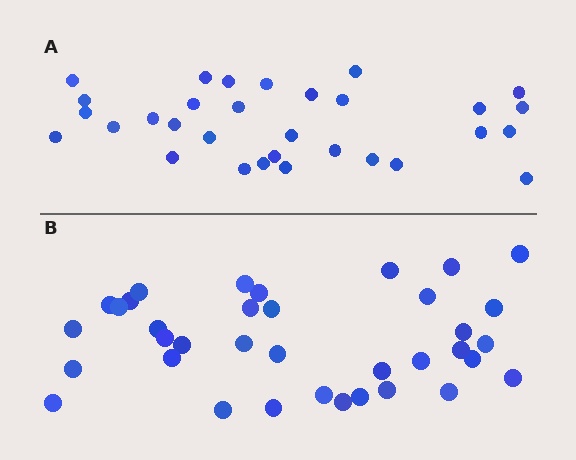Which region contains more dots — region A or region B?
Region B (the bottom region) has more dots.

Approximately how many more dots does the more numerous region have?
Region B has about 5 more dots than region A.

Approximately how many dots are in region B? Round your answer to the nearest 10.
About 40 dots. (The exact count is 36, which rounds to 40.)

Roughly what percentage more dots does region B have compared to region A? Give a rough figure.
About 15% more.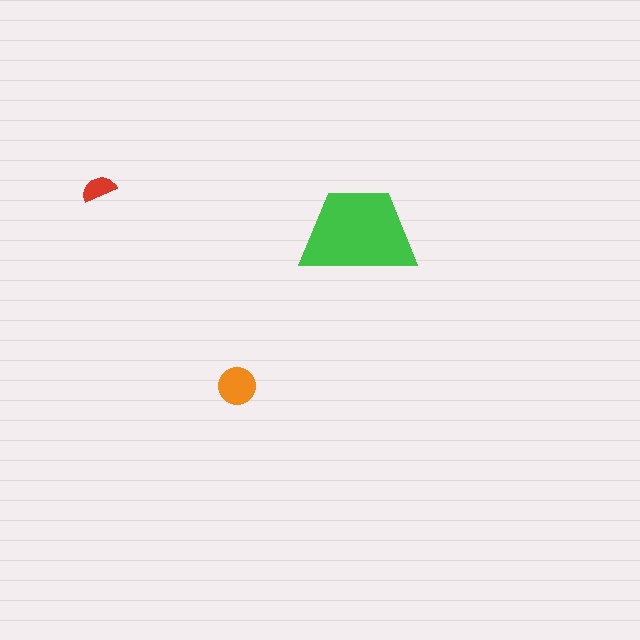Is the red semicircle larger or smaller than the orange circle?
Smaller.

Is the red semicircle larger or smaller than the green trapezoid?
Smaller.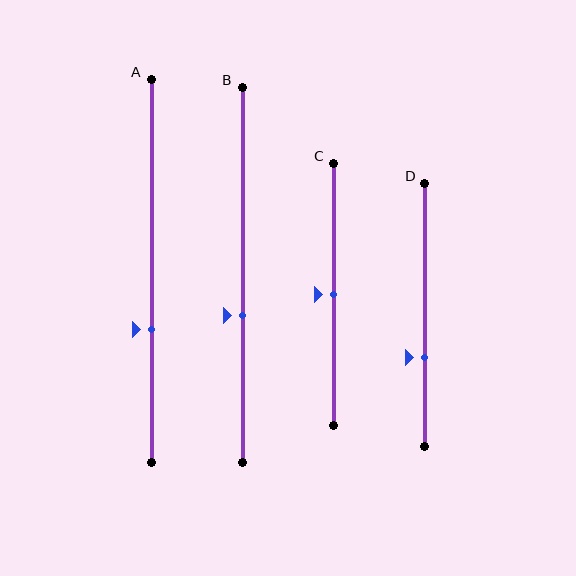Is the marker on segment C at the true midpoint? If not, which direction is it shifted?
Yes, the marker on segment C is at the true midpoint.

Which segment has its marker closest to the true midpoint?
Segment C has its marker closest to the true midpoint.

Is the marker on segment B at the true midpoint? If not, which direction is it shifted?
No, the marker on segment B is shifted downward by about 11% of the segment length.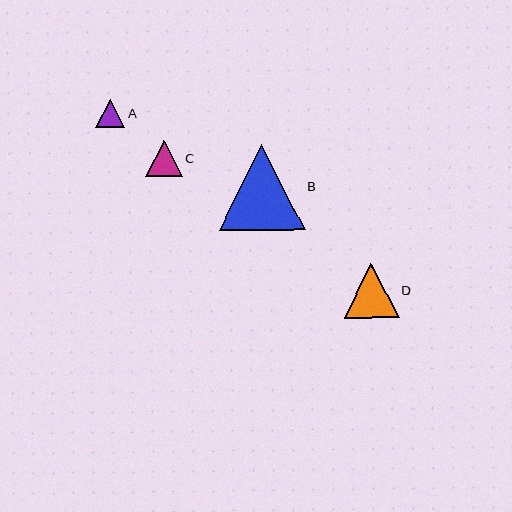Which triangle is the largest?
Triangle B is the largest with a size of approximately 86 pixels.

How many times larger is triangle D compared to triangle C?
Triangle D is approximately 1.5 times the size of triangle C.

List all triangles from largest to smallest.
From largest to smallest: B, D, C, A.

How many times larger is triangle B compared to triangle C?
Triangle B is approximately 2.4 times the size of triangle C.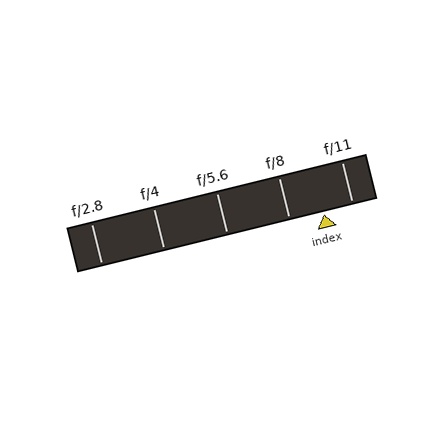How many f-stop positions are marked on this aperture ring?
There are 5 f-stop positions marked.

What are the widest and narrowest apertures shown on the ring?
The widest aperture shown is f/2.8 and the narrowest is f/11.